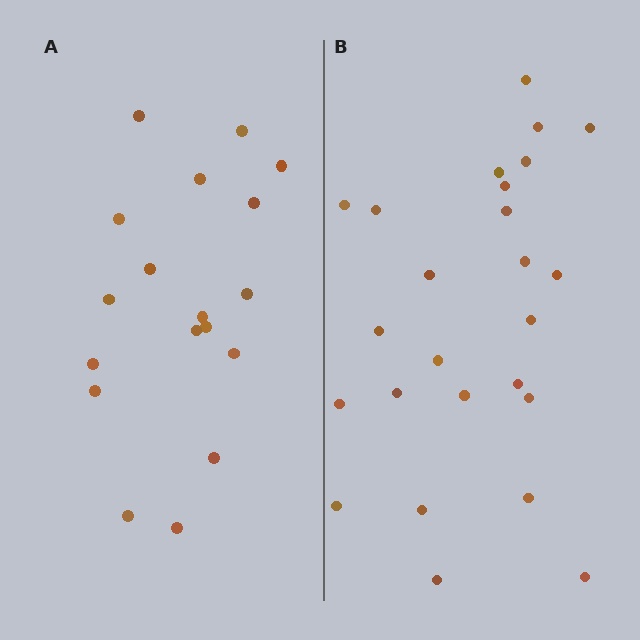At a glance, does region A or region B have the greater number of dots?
Region B (the right region) has more dots.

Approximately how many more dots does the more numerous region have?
Region B has roughly 8 or so more dots than region A.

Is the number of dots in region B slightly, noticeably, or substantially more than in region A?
Region B has noticeably more, but not dramatically so. The ratio is roughly 1.4 to 1.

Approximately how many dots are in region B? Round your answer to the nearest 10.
About 20 dots. (The exact count is 25, which rounds to 20.)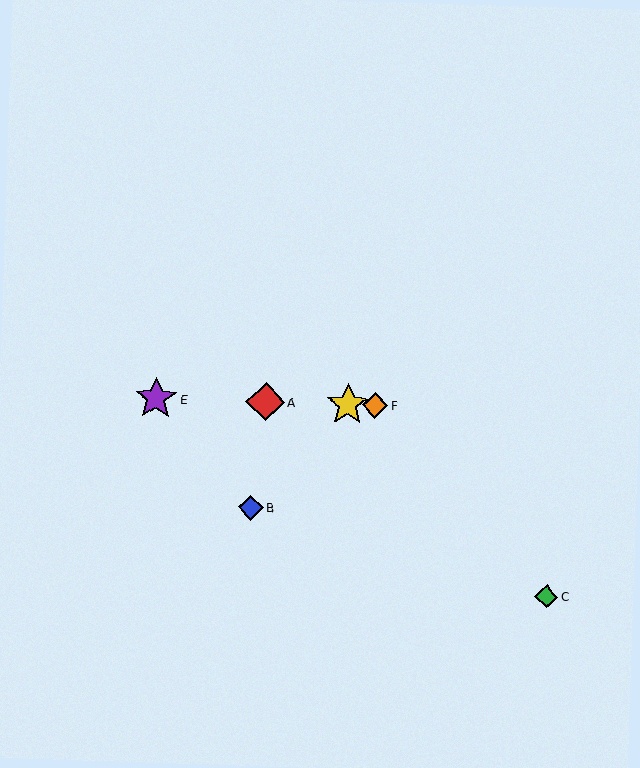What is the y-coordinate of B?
Object B is at y≈507.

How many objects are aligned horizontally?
4 objects (A, D, E, F) are aligned horizontally.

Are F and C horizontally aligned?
No, F is at y≈406 and C is at y≈597.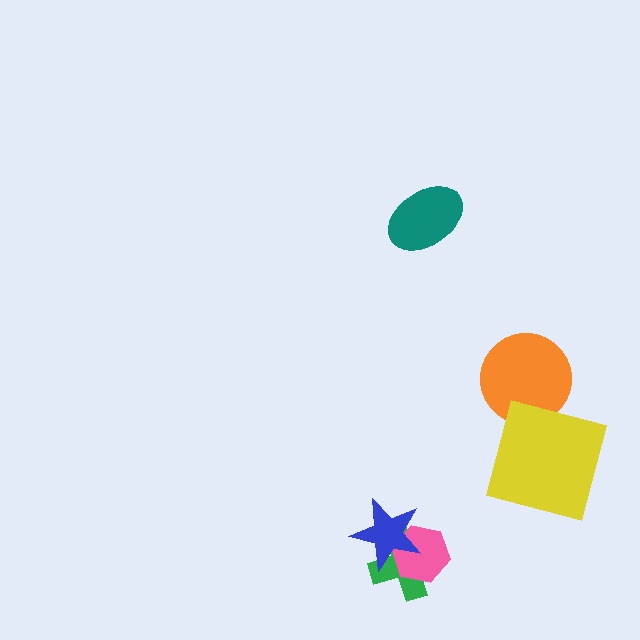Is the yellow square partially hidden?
No, no other shape covers it.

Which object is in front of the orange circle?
The yellow square is in front of the orange circle.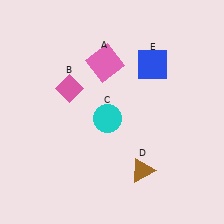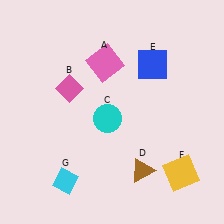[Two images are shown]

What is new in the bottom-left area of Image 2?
A cyan diamond (G) was added in the bottom-left area of Image 2.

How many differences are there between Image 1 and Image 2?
There are 2 differences between the two images.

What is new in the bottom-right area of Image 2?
A yellow square (F) was added in the bottom-right area of Image 2.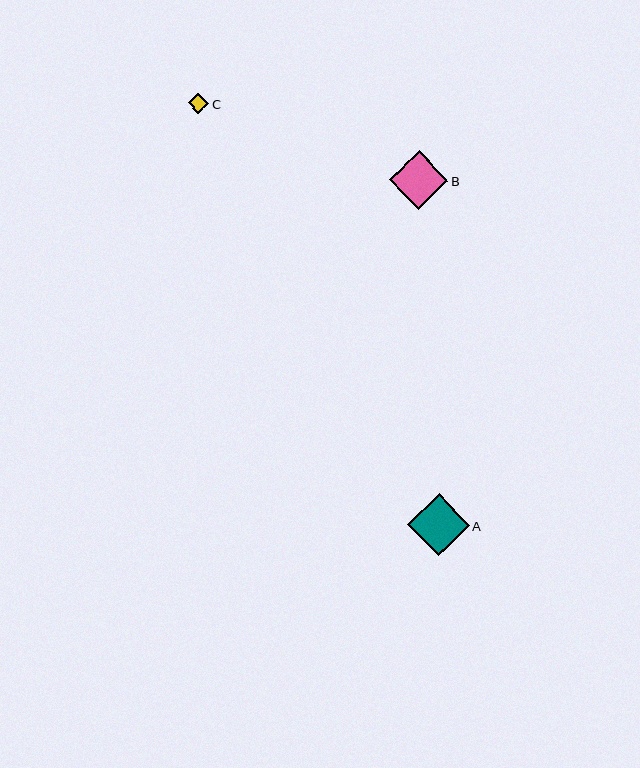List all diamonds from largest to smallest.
From largest to smallest: A, B, C.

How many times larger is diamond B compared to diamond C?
Diamond B is approximately 2.9 times the size of diamond C.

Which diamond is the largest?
Diamond A is the largest with a size of approximately 62 pixels.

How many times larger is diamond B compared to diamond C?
Diamond B is approximately 2.9 times the size of diamond C.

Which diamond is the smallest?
Diamond C is the smallest with a size of approximately 20 pixels.